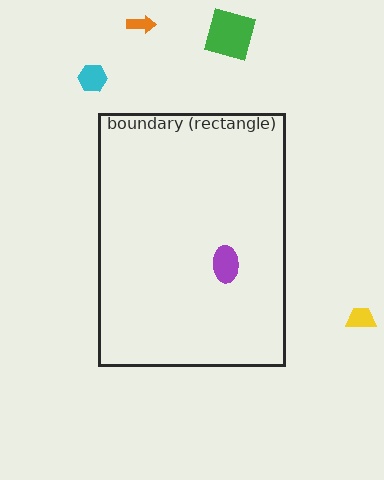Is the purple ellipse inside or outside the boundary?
Inside.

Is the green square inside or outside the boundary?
Outside.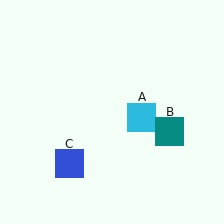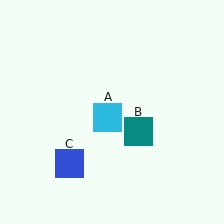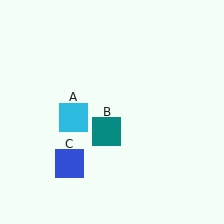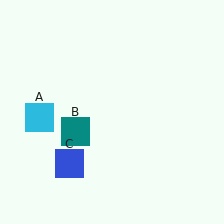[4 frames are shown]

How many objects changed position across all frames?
2 objects changed position: cyan square (object A), teal square (object B).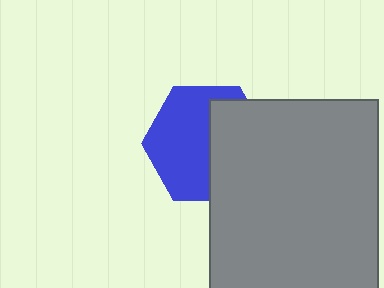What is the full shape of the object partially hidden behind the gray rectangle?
The partially hidden object is a blue hexagon.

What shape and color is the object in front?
The object in front is a gray rectangle.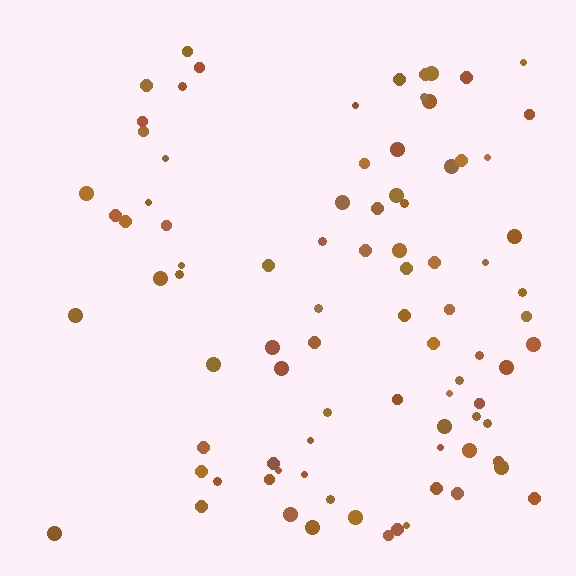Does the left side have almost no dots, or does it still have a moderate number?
Still a moderate number, just noticeably fewer than the right.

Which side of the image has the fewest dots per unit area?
The left.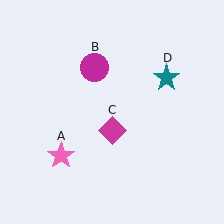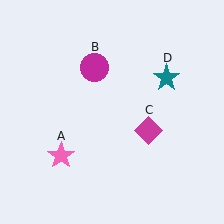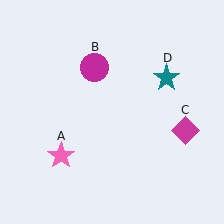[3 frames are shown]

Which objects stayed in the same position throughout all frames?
Pink star (object A) and magenta circle (object B) and teal star (object D) remained stationary.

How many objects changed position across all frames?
1 object changed position: magenta diamond (object C).